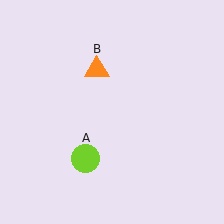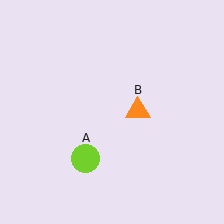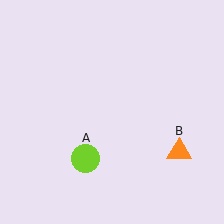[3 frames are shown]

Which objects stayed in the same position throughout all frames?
Lime circle (object A) remained stationary.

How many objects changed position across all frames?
1 object changed position: orange triangle (object B).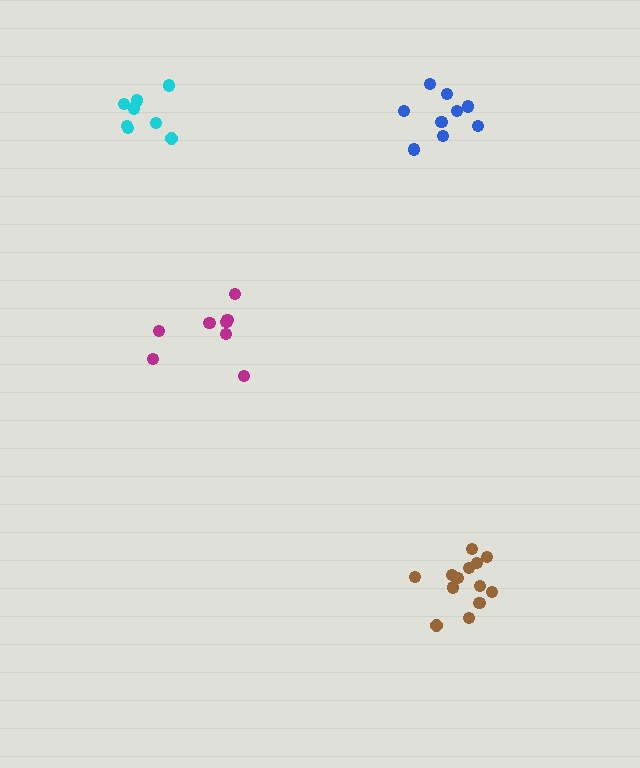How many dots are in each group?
Group 1: 13 dots, Group 2: 8 dots, Group 3: 9 dots, Group 4: 8 dots (38 total).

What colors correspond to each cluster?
The clusters are colored: brown, cyan, blue, magenta.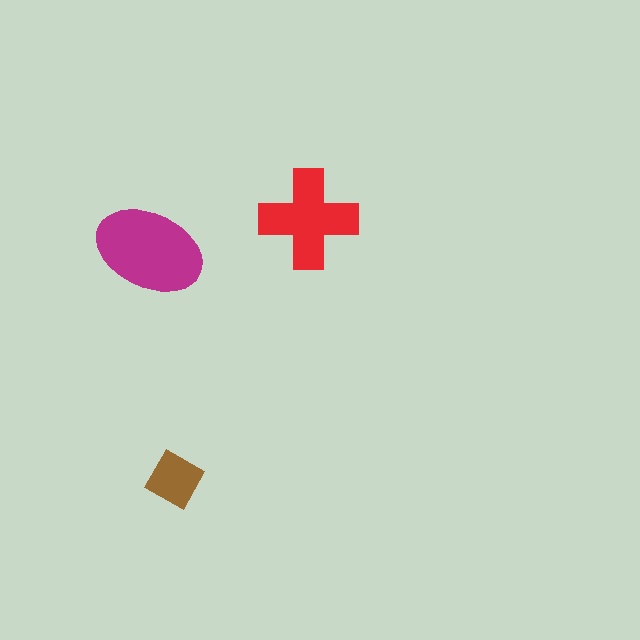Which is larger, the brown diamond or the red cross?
The red cross.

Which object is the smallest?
The brown diamond.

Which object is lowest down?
The brown diamond is bottommost.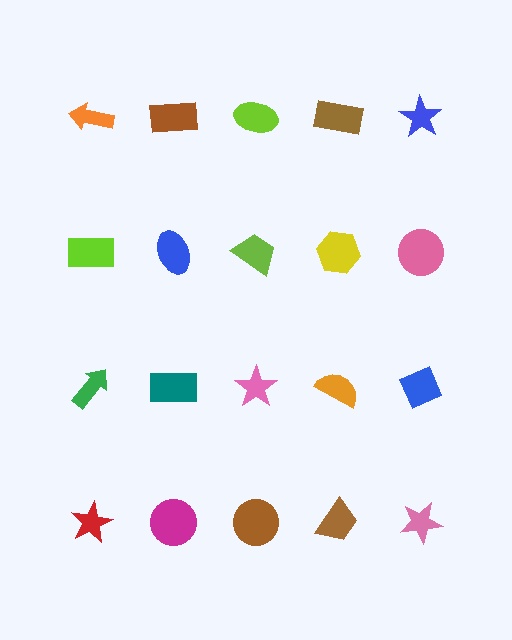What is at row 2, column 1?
A lime rectangle.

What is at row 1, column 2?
A brown rectangle.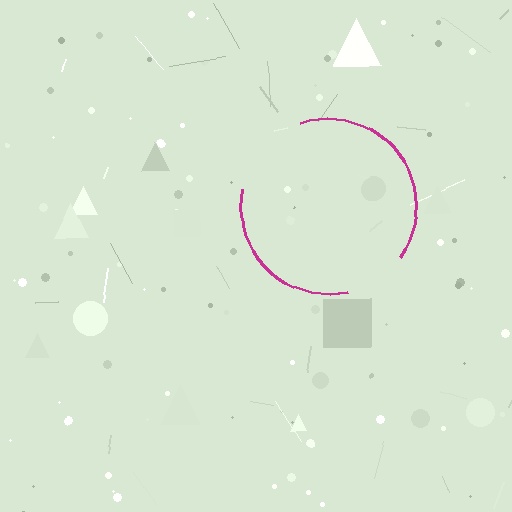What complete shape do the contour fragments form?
The contour fragments form a circle.